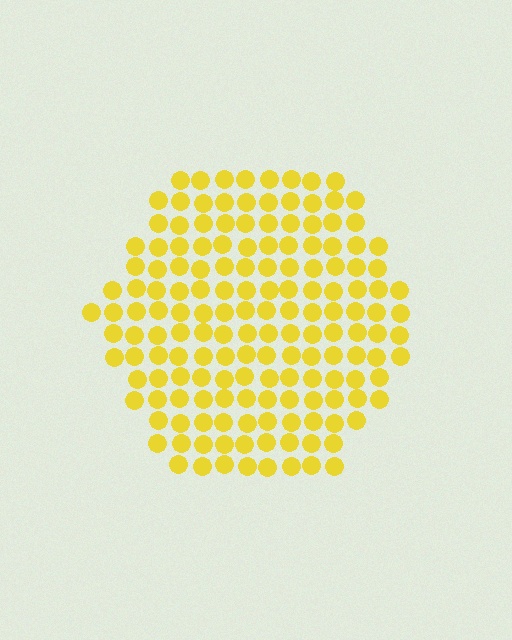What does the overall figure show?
The overall figure shows a hexagon.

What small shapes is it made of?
It is made of small circles.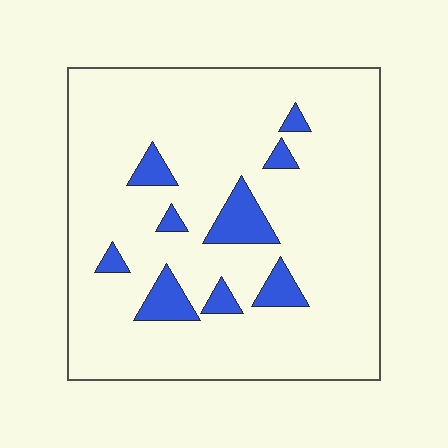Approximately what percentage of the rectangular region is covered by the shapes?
Approximately 10%.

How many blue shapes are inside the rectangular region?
9.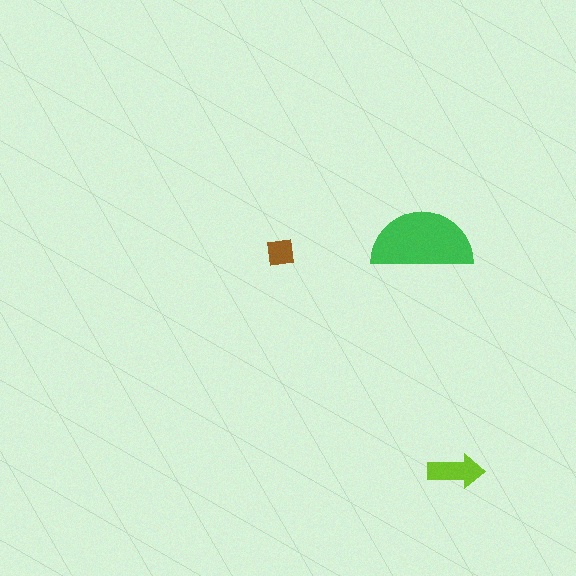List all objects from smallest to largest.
The brown square, the lime arrow, the green semicircle.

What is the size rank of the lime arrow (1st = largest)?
2nd.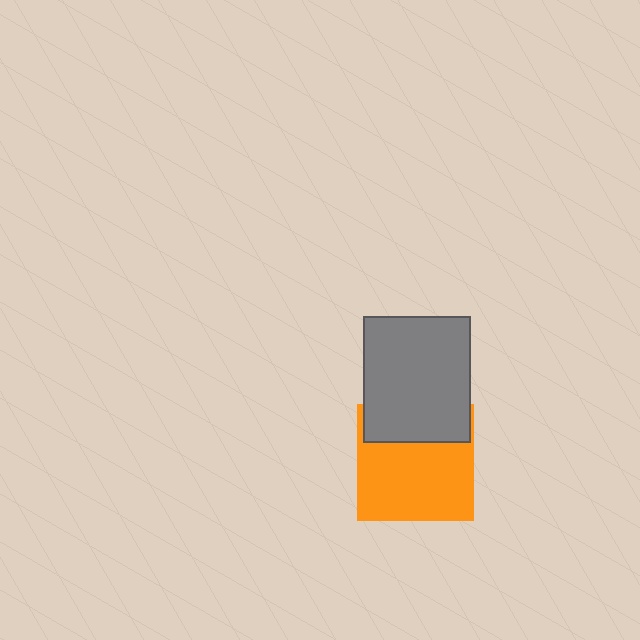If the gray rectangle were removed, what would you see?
You would see the complete orange square.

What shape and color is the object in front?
The object in front is a gray rectangle.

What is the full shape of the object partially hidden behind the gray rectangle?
The partially hidden object is an orange square.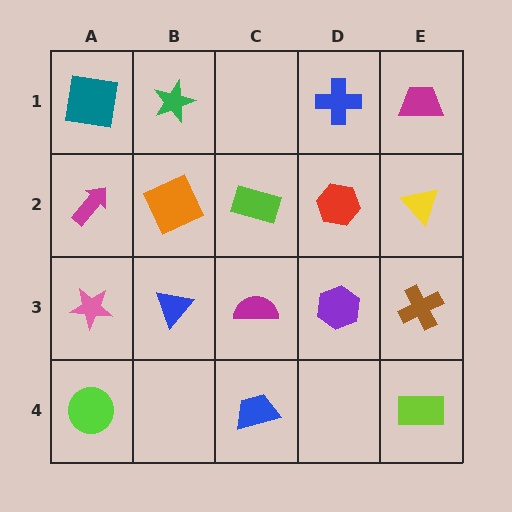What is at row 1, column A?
A teal square.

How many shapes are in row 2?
5 shapes.